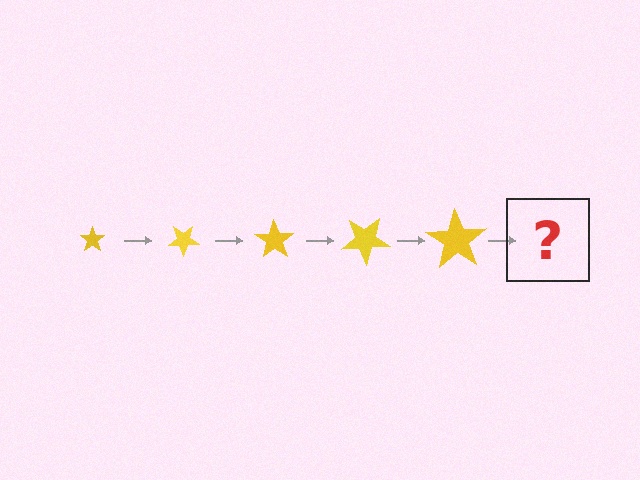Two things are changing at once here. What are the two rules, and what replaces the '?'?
The two rules are that the star grows larger each step and it rotates 35 degrees each step. The '?' should be a star, larger than the previous one and rotated 175 degrees from the start.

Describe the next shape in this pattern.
It should be a star, larger than the previous one and rotated 175 degrees from the start.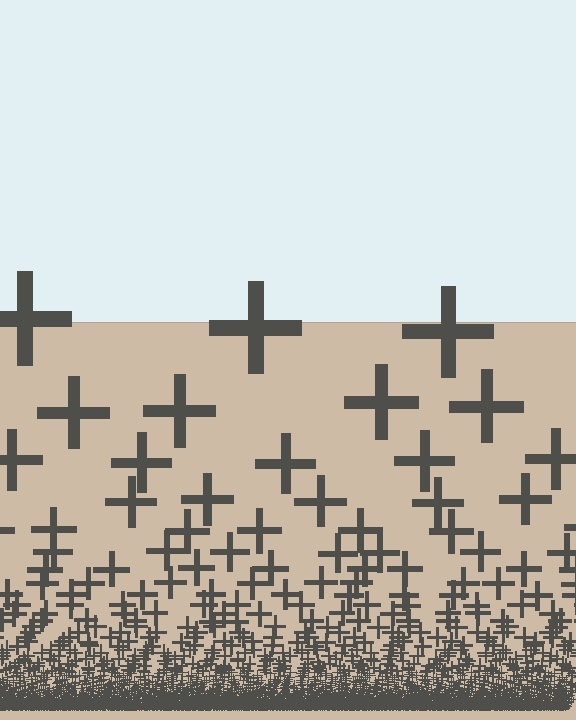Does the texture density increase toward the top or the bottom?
Density increases toward the bottom.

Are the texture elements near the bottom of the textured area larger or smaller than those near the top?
Smaller. The gradient is inverted — elements near the bottom are smaller and denser.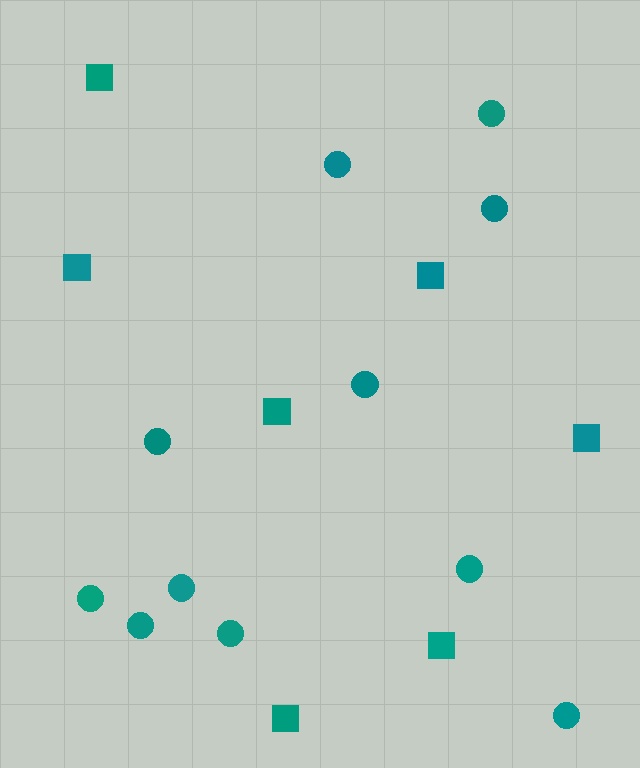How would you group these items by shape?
There are 2 groups: one group of squares (7) and one group of circles (11).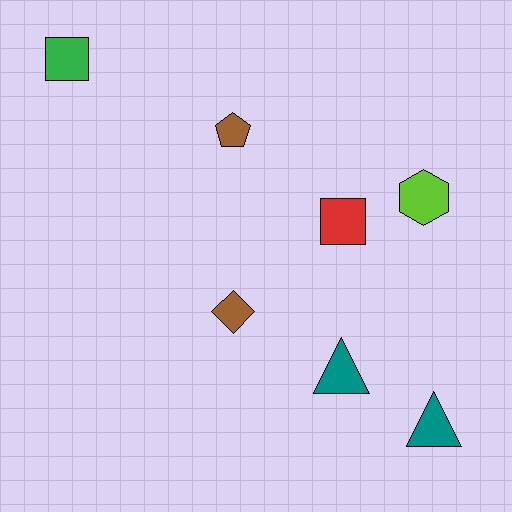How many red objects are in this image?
There is 1 red object.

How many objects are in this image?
There are 7 objects.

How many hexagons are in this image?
There is 1 hexagon.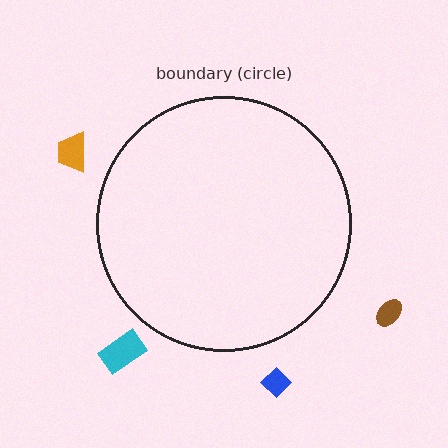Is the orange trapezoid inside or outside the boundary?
Outside.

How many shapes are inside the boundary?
0 inside, 4 outside.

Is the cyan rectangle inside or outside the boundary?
Outside.